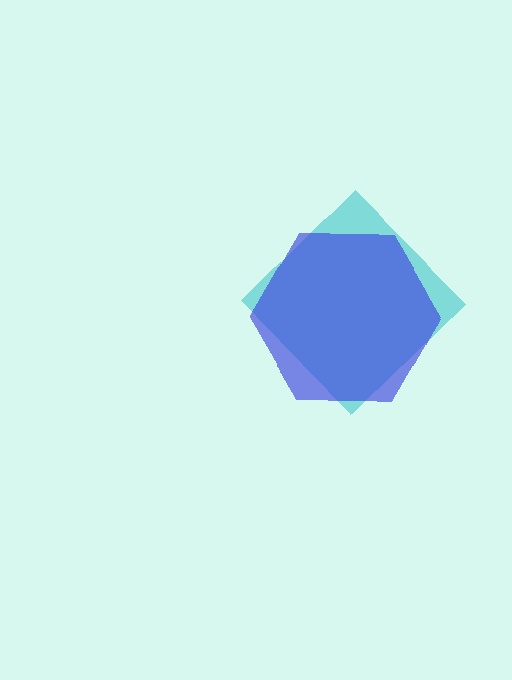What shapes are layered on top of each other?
The layered shapes are: a cyan diamond, a blue hexagon.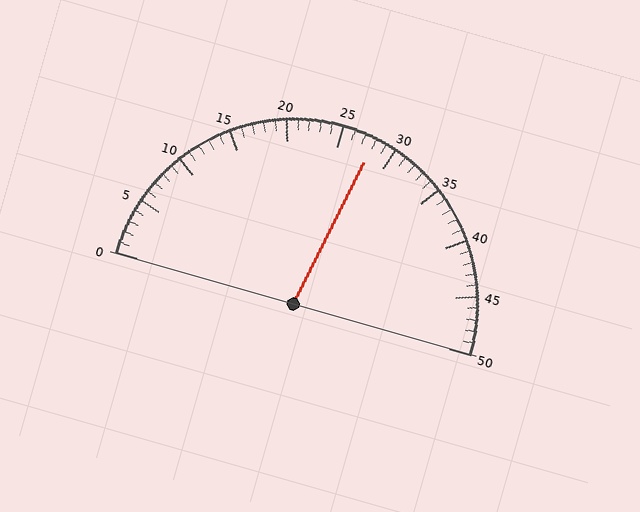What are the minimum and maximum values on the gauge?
The gauge ranges from 0 to 50.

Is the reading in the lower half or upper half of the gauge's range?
The reading is in the upper half of the range (0 to 50).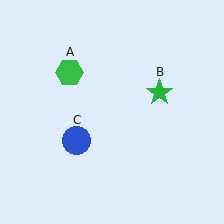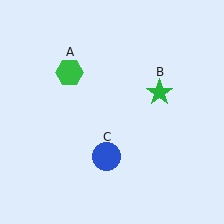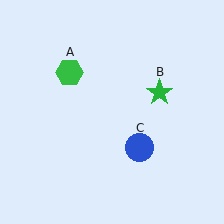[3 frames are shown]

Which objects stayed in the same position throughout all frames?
Green hexagon (object A) and green star (object B) remained stationary.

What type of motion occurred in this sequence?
The blue circle (object C) rotated counterclockwise around the center of the scene.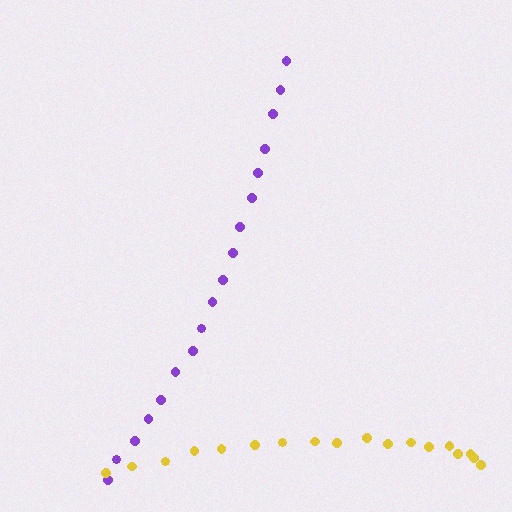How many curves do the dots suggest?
There are 2 distinct paths.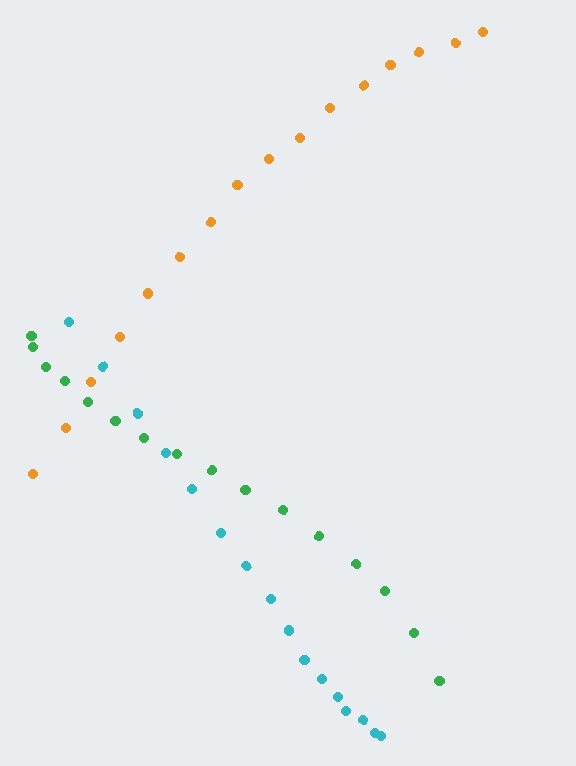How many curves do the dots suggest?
There are 3 distinct paths.